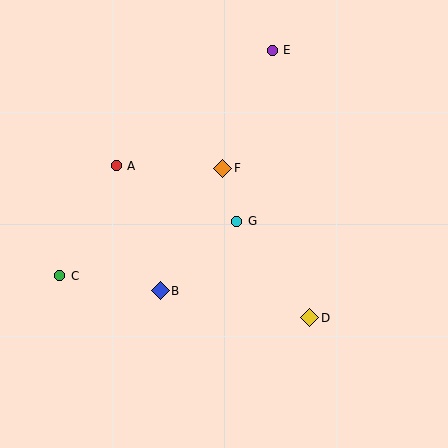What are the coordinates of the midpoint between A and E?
The midpoint between A and E is at (194, 108).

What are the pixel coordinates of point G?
Point G is at (237, 221).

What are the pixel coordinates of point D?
Point D is at (310, 318).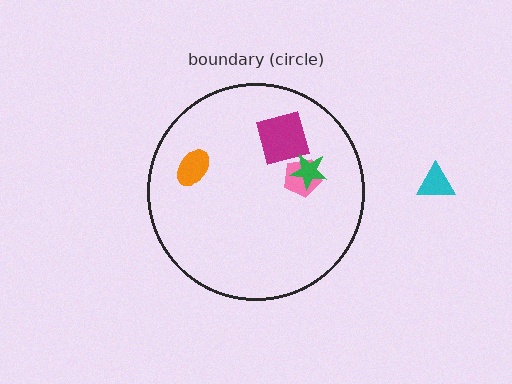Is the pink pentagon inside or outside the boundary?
Inside.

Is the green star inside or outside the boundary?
Inside.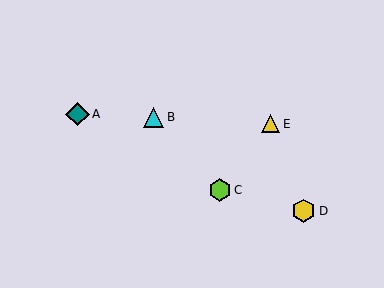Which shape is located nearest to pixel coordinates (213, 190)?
The lime hexagon (labeled C) at (220, 190) is nearest to that location.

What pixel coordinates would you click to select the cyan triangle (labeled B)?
Click at (154, 117) to select the cyan triangle B.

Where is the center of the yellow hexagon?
The center of the yellow hexagon is at (304, 211).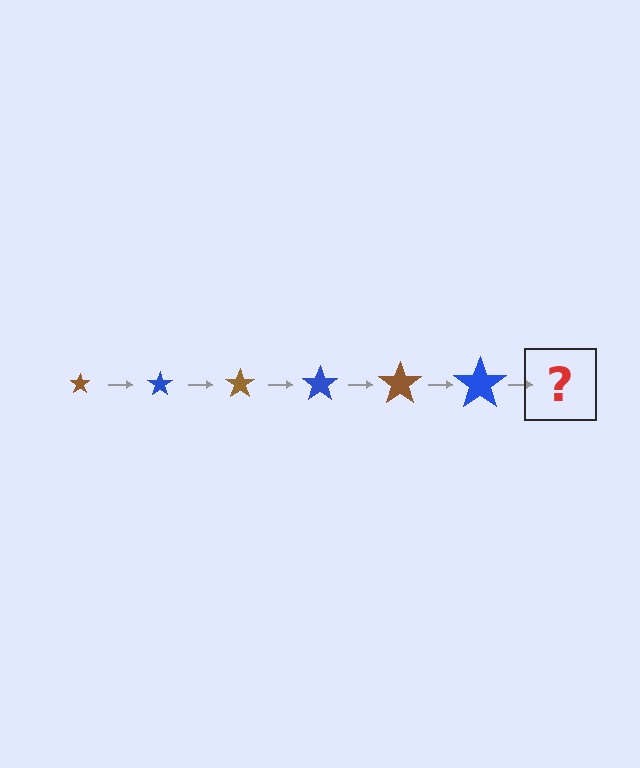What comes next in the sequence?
The next element should be a brown star, larger than the previous one.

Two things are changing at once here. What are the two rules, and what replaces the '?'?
The two rules are that the star grows larger each step and the color cycles through brown and blue. The '?' should be a brown star, larger than the previous one.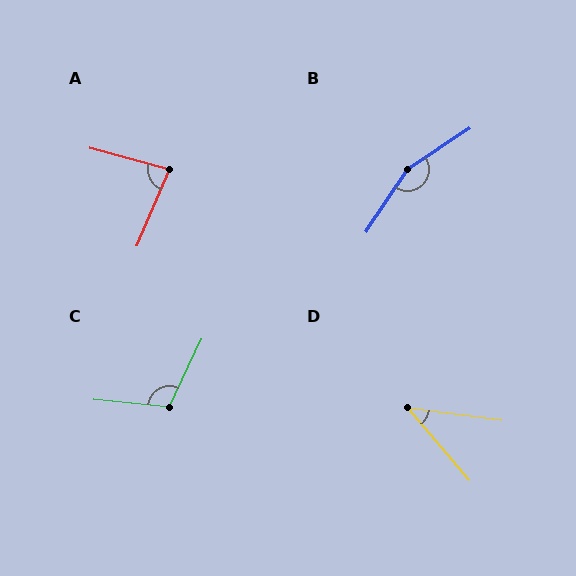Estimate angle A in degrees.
Approximately 82 degrees.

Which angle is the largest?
B, at approximately 158 degrees.